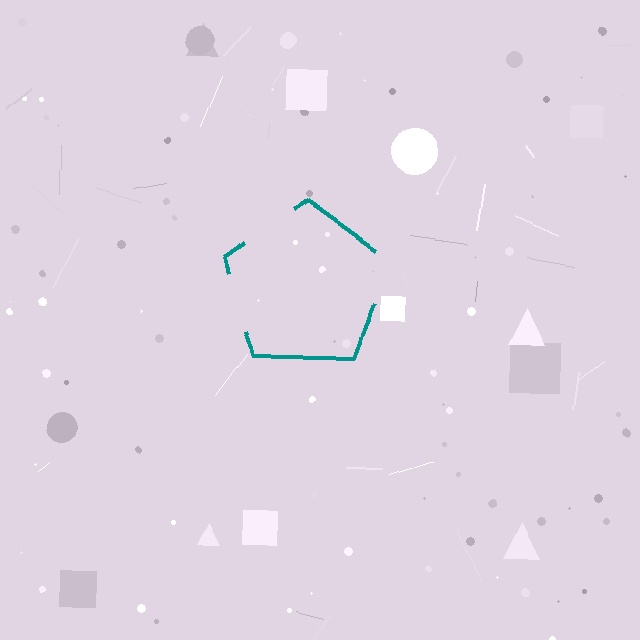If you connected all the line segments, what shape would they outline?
They would outline a pentagon.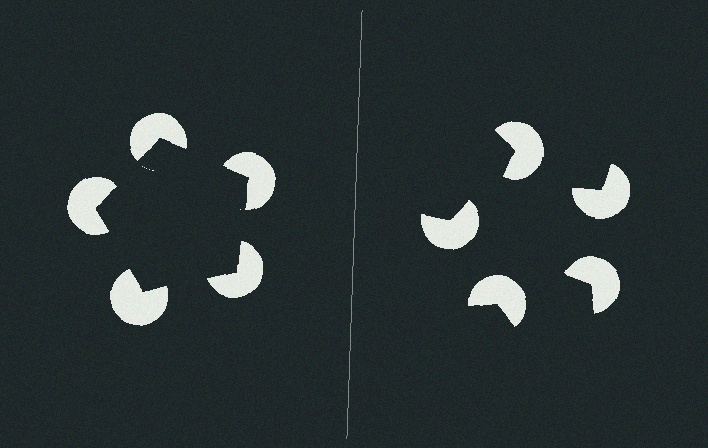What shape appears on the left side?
An illusory pentagon.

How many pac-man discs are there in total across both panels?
10 — 5 on each side.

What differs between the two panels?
The pac-man discs are positioned identically on both sides; only the wedge orientations differ. On the left they align to a pentagon; on the right they are misaligned.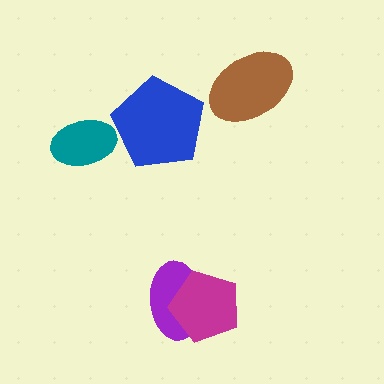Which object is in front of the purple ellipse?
The magenta pentagon is in front of the purple ellipse.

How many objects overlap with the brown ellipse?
0 objects overlap with the brown ellipse.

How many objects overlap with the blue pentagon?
0 objects overlap with the blue pentagon.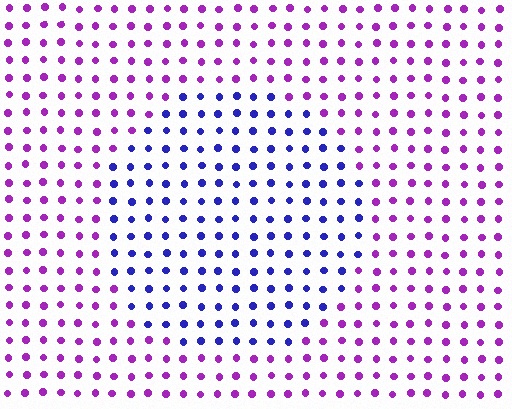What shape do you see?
I see a circle.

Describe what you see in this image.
The image is filled with small purple elements in a uniform arrangement. A circle-shaped region is visible where the elements are tinted to a slightly different hue, forming a subtle color boundary.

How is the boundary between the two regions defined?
The boundary is defined purely by a slight shift in hue (about 51 degrees). Spacing, size, and orientation are identical on both sides.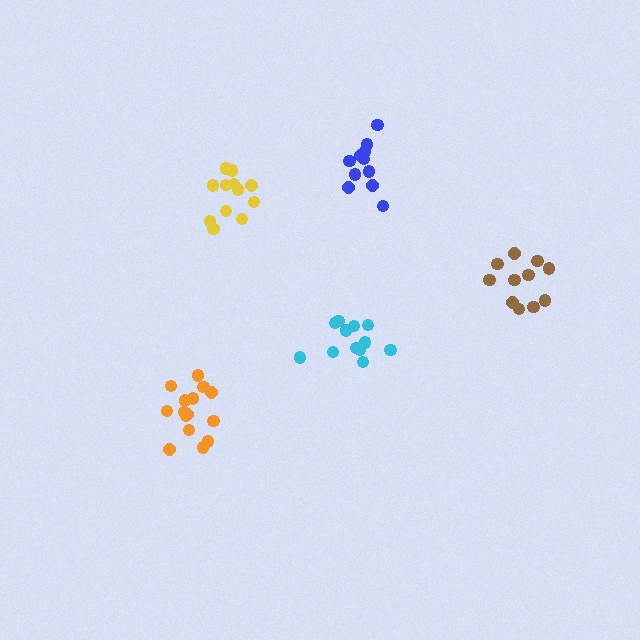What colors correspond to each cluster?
The clusters are colored: yellow, cyan, orange, blue, brown.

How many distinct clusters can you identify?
There are 5 distinct clusters.